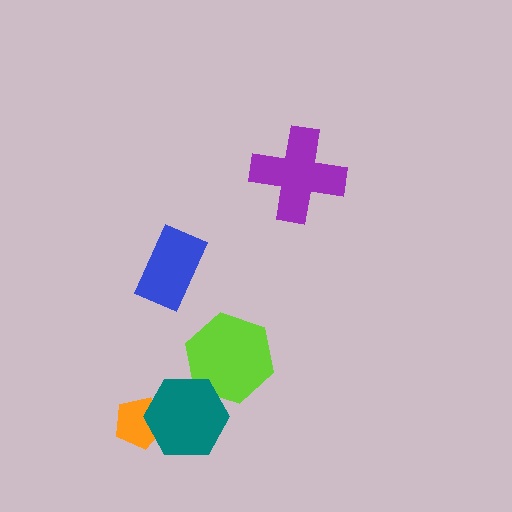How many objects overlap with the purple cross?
0 objects overlap with the purple cross.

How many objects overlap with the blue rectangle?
0 objects overlap with the blue rectangle.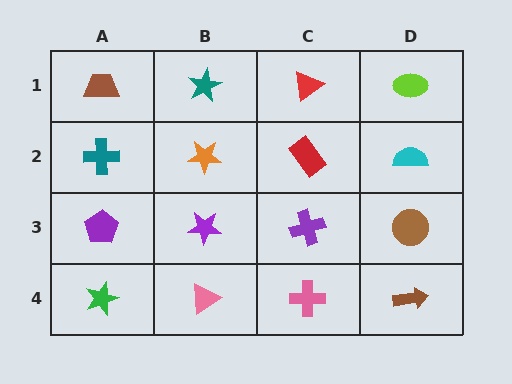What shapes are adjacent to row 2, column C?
A red triangle (row 1, column C), a purple cross (row 3, column C), an orange star (row 2, column B), a cyan semicircle (row 2, column D).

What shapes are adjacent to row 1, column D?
A cyan semicircle (row 2, column D), a red triangle (row 1, column C).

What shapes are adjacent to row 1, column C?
A red rectangle (row 2, column C), a teal star (row 1, column B), a lime ellipse (row 1, column D).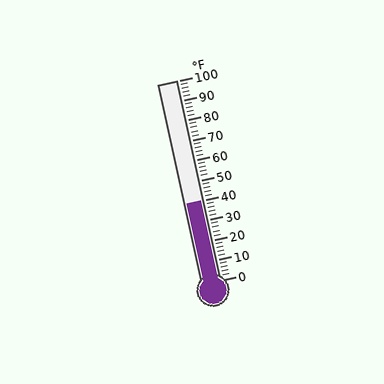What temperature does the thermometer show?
The thermometer shows approximately 40°F.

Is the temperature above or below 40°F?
The temperature is at 40°F.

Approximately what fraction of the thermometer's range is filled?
The thermometer is filled to approximately 40% of its range.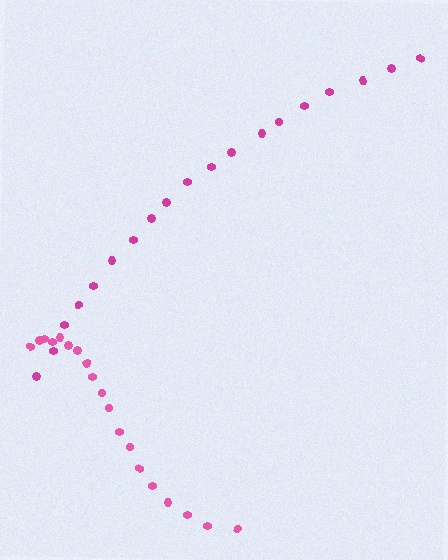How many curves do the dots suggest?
There are 2 distinct paths.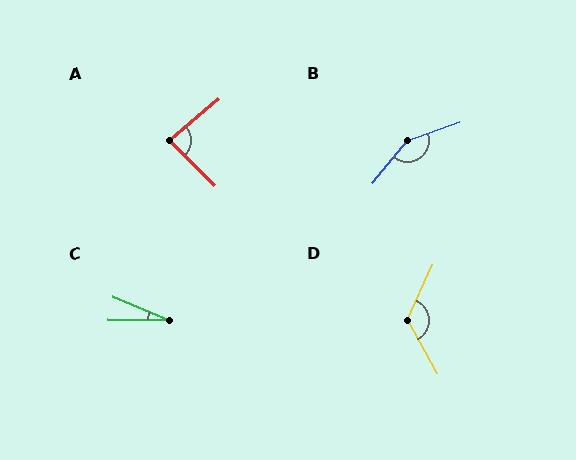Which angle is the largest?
B, at approximately 149 degrees.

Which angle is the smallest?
C, at approximately 23 degrees.